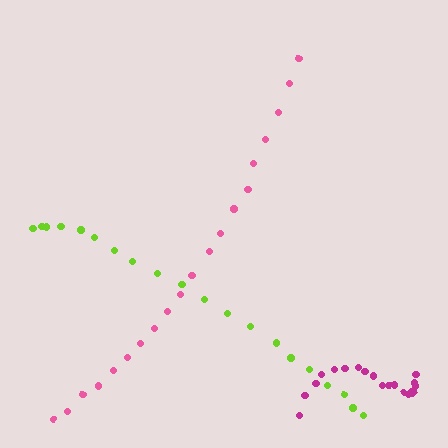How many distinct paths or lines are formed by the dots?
There are 3 distinct paths.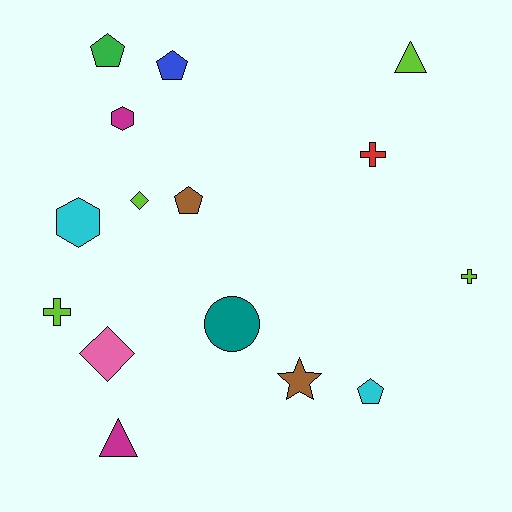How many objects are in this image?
There are 15 objects.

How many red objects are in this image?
There is 1 red object.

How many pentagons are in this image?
There are 4 pentagons.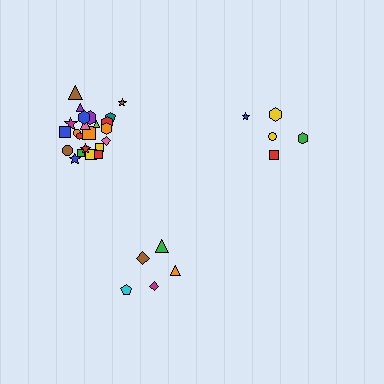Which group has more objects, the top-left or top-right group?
The top-left group.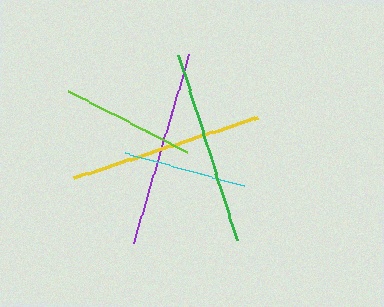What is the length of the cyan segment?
The cyan segment is approximately 124 pixels long.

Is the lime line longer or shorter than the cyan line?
The lime line is longer than the cyan line.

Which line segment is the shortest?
The cyan line is the shortest at approximately 124 pixels.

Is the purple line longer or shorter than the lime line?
The purple line is longer than the lime line.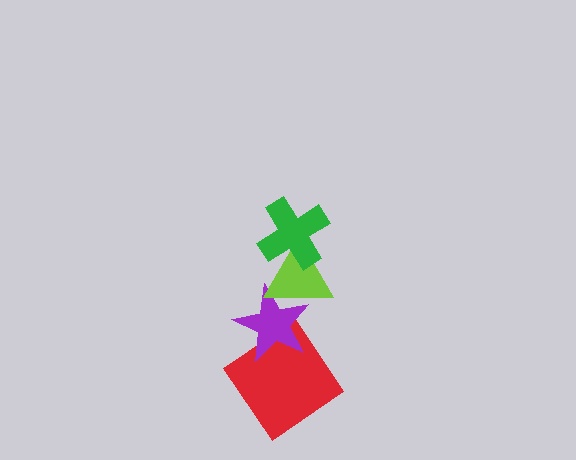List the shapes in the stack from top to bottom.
From top to bottom: the green cross, the lime triangle, the purple star, the red diamond.